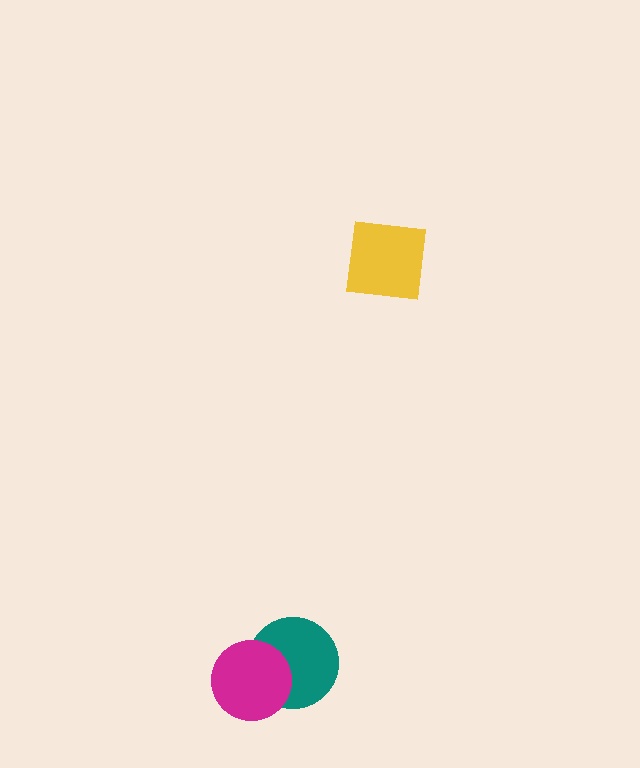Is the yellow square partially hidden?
No, no other shape covers it.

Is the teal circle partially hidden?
Yes, it is partially covered by another shape.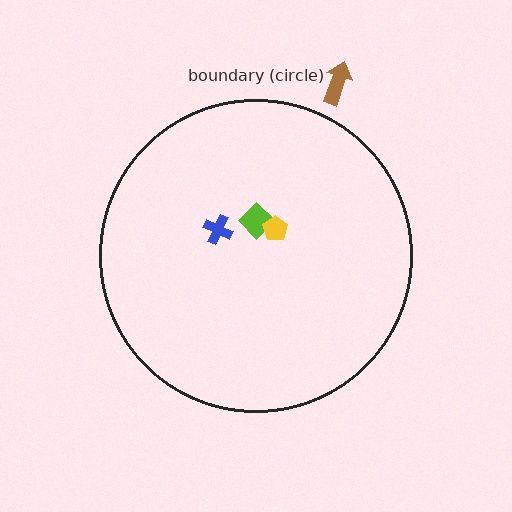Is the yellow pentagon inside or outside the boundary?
Inside.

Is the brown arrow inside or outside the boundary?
Outside.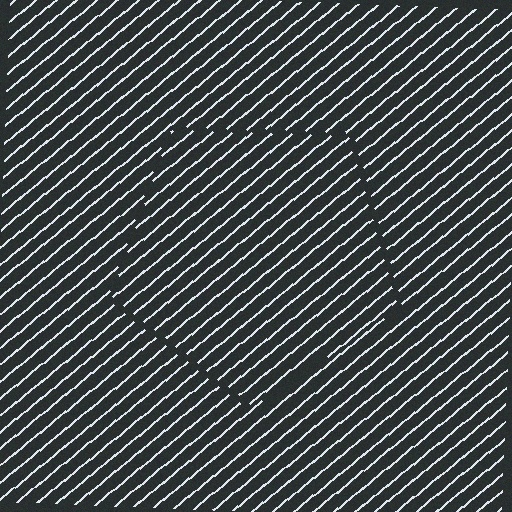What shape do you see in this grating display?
An illusory pentagon. The interior of the shape contains the same grating, shifted by half a period — the contour is defined by the phase discontinuity where line-ends from the inner and outer gratings abut.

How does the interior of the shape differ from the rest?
The interior of the shape contains the same grating, shifted by half a period — the contour is defined by the phase discontinuity where line-ends from the inner and outer gratings abut.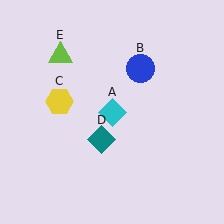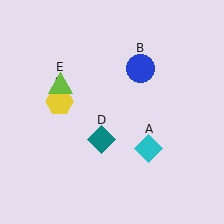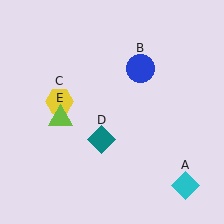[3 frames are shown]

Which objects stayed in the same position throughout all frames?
Blue circle (object B) and yellow hexagon (object C) and teal diamond (object D) remained stationary.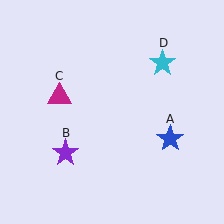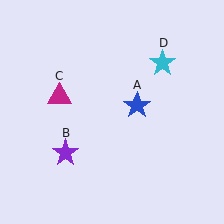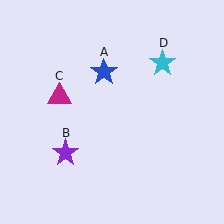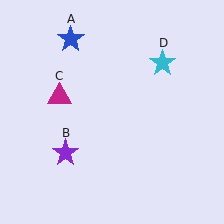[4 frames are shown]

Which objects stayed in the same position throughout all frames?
Purple star (object B) and magenta triangle (object C) and cyan star (object D) remained stationary.